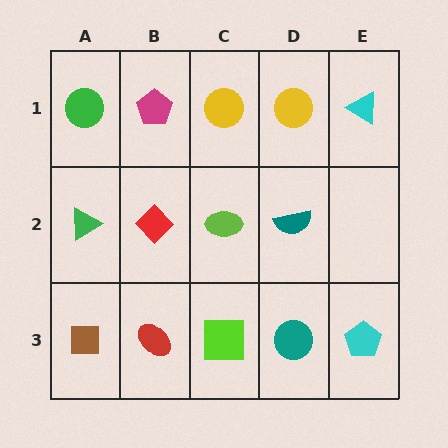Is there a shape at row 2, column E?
No, that cell is empty.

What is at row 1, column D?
A yellow circle.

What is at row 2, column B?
A red diamond.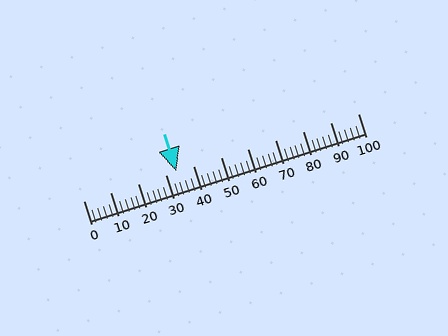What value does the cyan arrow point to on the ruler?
The cyan arrow points to approximately 34.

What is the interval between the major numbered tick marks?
The major tick marks are spaced 10 units apart.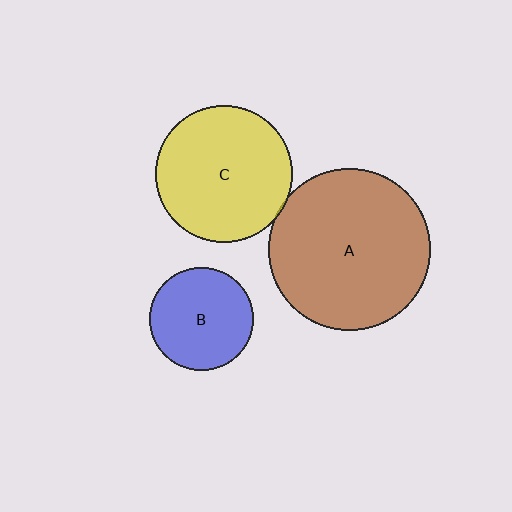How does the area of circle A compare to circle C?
Approximately 1.4 times.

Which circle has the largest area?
Circle A (brown).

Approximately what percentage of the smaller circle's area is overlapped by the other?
Approximately 5%.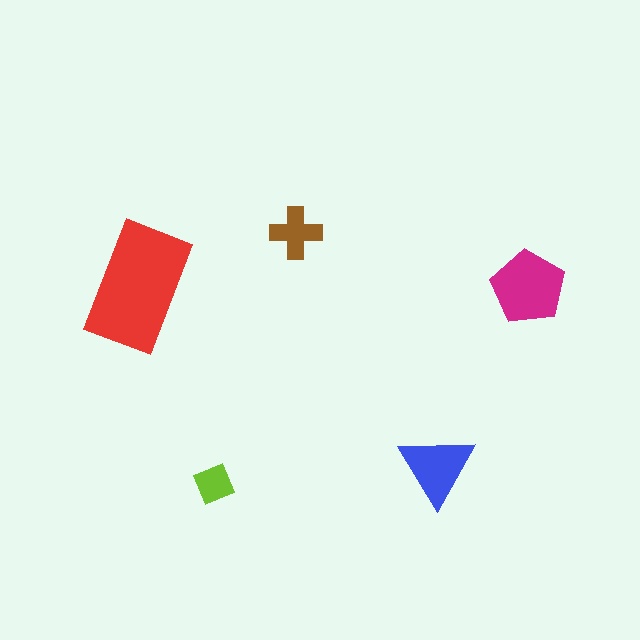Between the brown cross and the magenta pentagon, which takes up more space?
The magenta pentagon.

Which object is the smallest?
The lime square.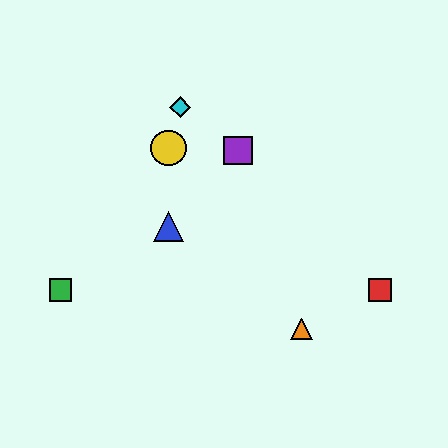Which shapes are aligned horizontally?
The red square, the green square are aligned horizontally.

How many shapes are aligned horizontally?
2 shapes (the red square, the green square) are aligned horizontally.